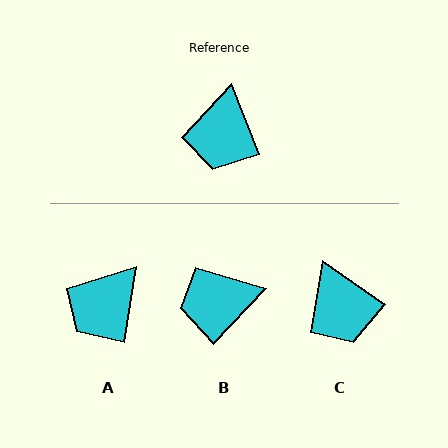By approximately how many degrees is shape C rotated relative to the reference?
Approximately 34 degrees counter-clockwise.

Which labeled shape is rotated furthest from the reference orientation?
B, about 64 degrees away.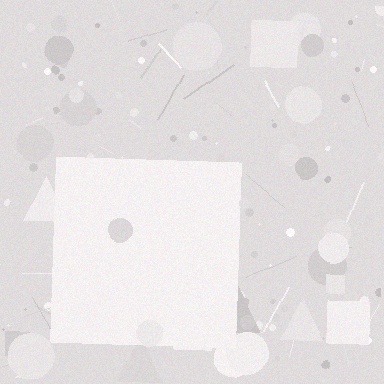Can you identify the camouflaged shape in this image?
The camouflaged shape is a square.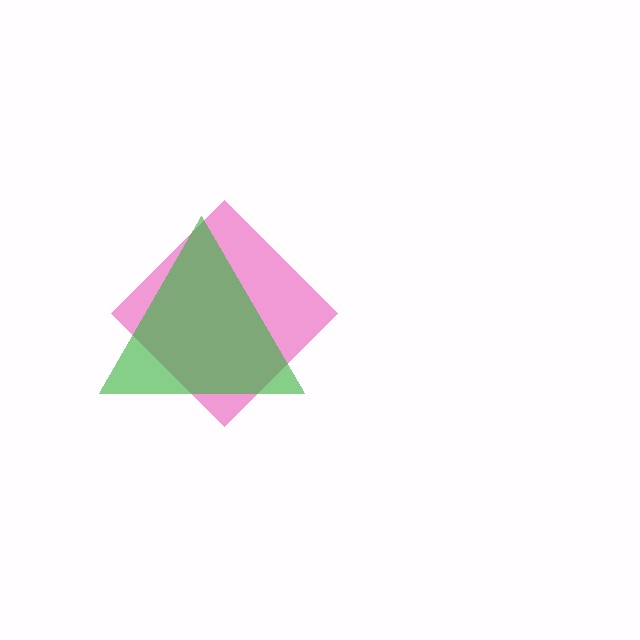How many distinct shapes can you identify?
There are 2 distinct shapes: a pink diamond, a green triangle.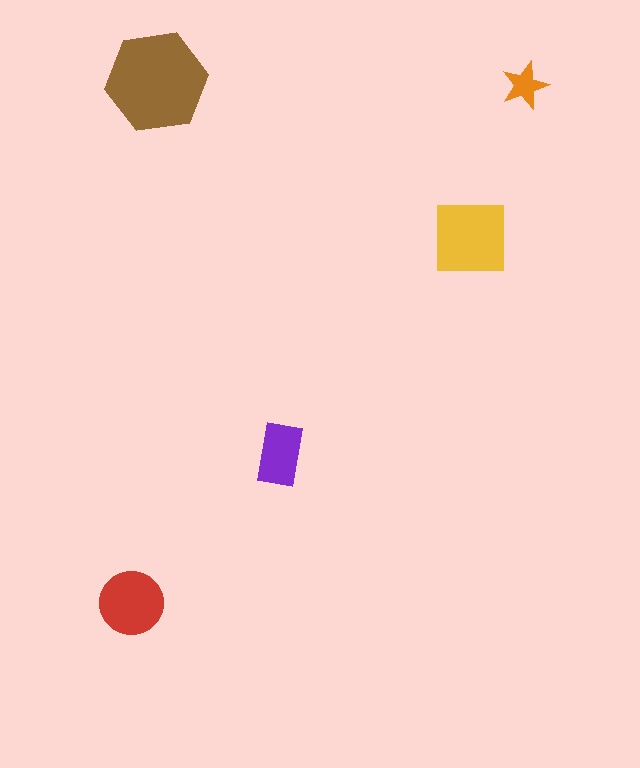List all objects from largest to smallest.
The brown hexagon, the yellow square, the red circle, the purple rectangle, the orange star.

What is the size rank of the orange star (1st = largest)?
5th.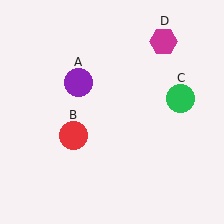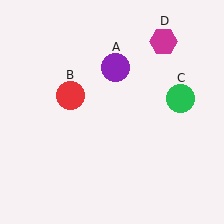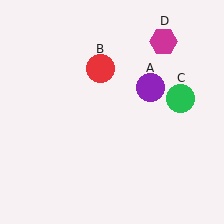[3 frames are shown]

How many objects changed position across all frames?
2 objects changed position: purple circle (object A), red circle (object B).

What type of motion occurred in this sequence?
The purple circle (object A), red circle (object B) rotated clockwise around the center of the scene.